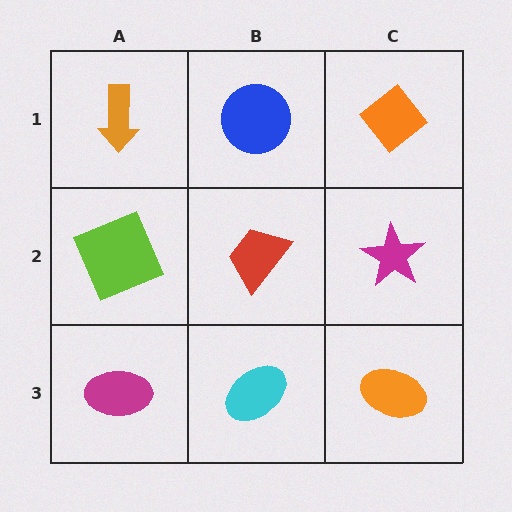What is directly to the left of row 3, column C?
A cyan ellipse.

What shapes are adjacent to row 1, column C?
A magenta star (row 2, column C), a blue circle (row 1, column B).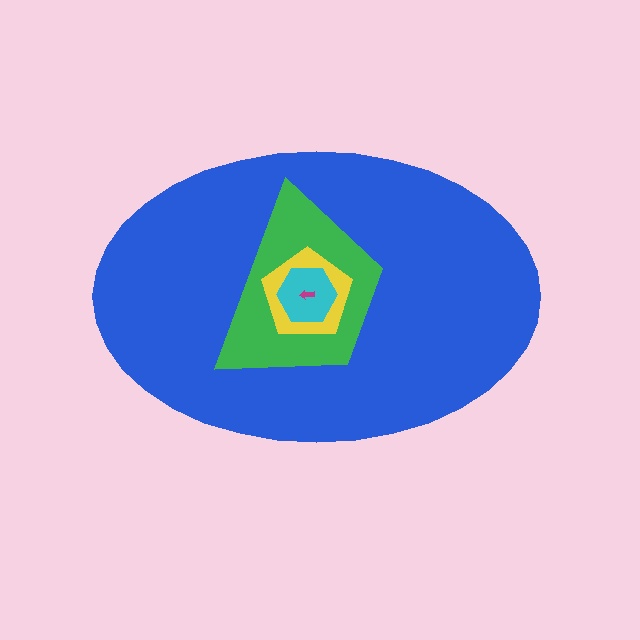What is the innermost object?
The magenta arrow.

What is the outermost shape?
The blue ellipse.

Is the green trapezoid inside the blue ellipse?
Yes.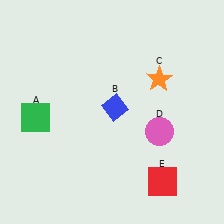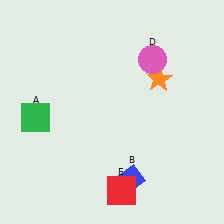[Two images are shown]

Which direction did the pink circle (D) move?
The pink circle (D) moved up.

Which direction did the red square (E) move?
The red square (E) moved left.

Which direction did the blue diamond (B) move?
The blue diamond (B) moved down.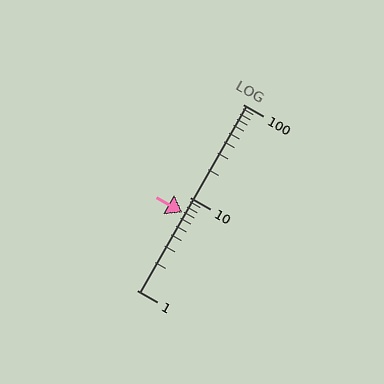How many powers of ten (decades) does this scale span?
The scale spans 2 decades, from 1 to 100.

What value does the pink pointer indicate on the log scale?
The pointer indicates approximately 6.8.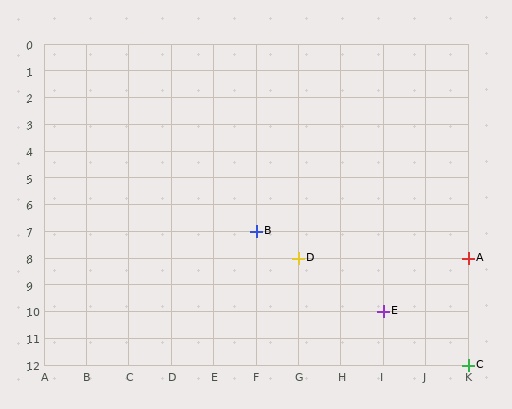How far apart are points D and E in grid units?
Points D and E are 2 columns and 2 rows apart (about 2.8 grid units diagonally).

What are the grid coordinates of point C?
Point C is at grid coordinates (K, 12).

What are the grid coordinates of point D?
Point D is at grid coordinates (G, 8).